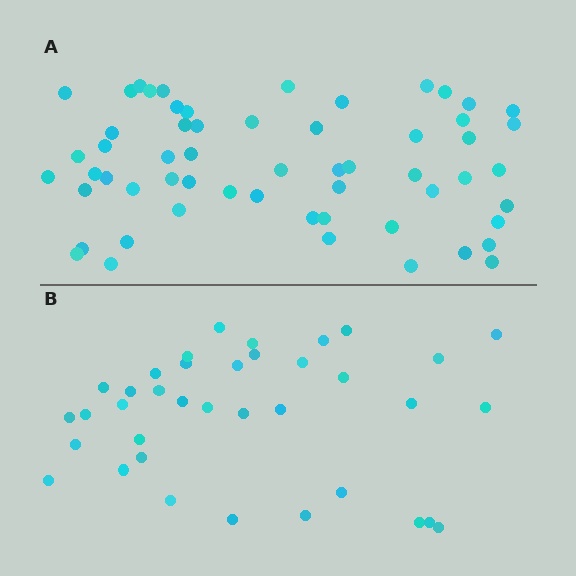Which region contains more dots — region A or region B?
Region A (the top region) has more dots.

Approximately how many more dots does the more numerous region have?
Region A has approximately 20 more dots than region B.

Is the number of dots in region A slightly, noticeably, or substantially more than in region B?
Region A has substantially more. The ratio is roughly 1.6 to 1.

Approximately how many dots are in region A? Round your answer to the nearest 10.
About 60 dots. (The exact count is 58, which rounds to 60.)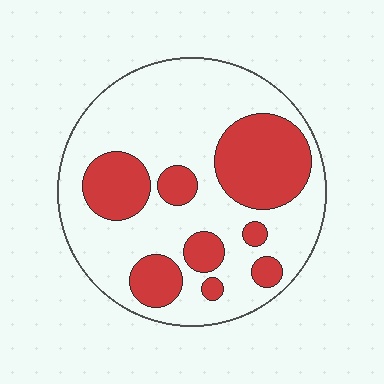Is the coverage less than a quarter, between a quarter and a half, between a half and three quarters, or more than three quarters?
Between a quarter and a half.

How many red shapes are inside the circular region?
8.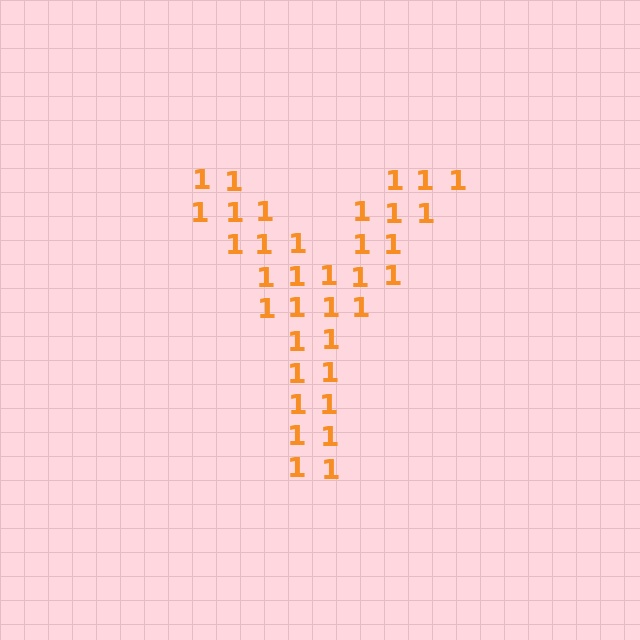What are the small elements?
The small elements are digit 1's.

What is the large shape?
The large shape is the letter Y.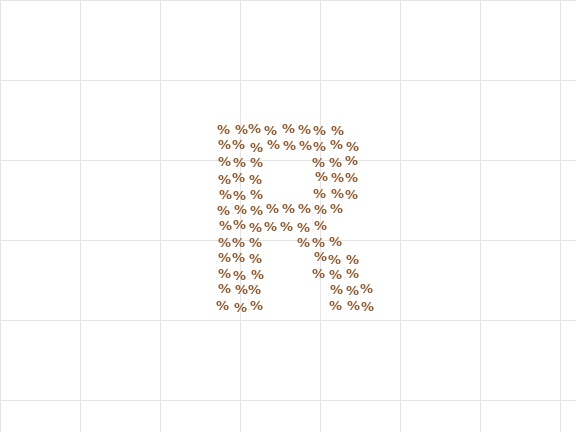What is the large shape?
The large shape is the letter R.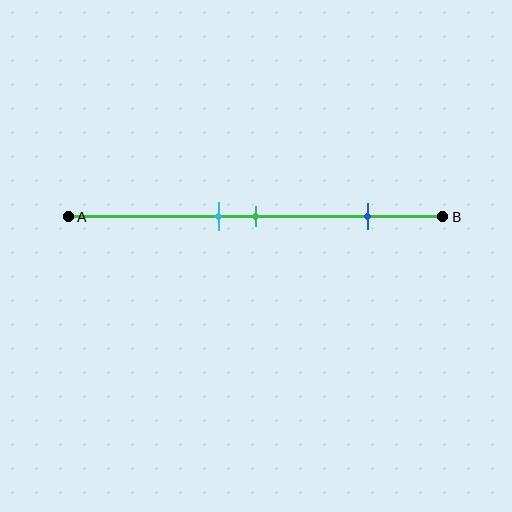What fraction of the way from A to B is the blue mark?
The blue mark is approximately 80% (0.8) of the way from A to B.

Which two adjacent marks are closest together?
The cyan and green marks are the closest adjacent pair.